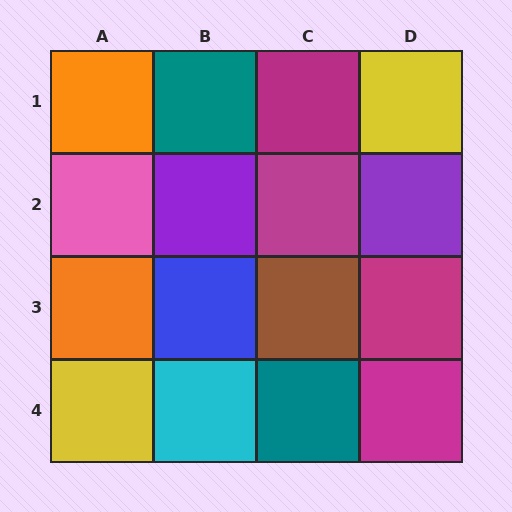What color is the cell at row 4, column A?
Yellow.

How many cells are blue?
1 cell is blue.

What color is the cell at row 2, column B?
Purple.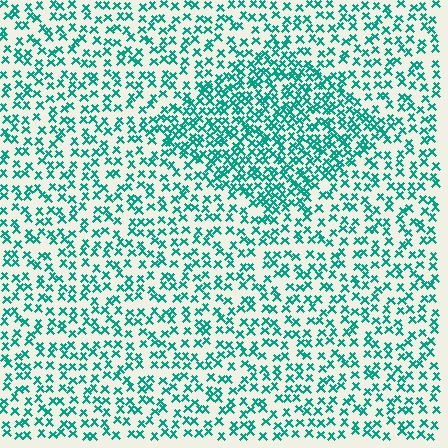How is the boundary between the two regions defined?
The boundary is defined by a change in element density (approximately 1.9x ratio). All elements are the same color, size, and shape.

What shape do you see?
I see a diamond.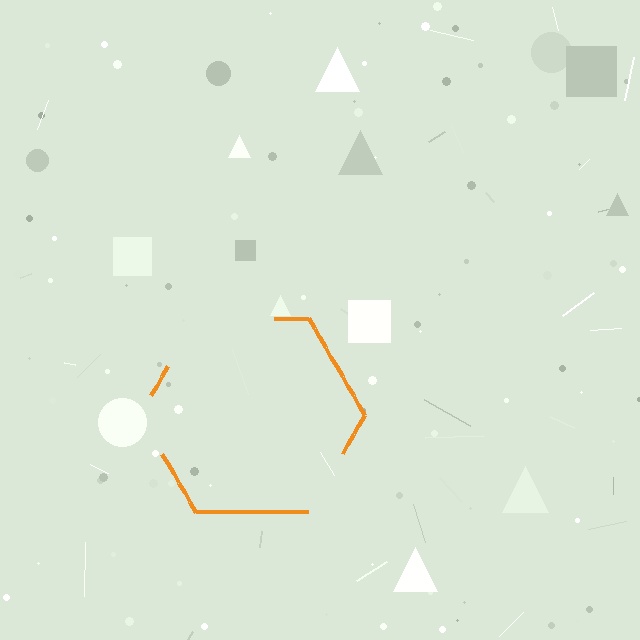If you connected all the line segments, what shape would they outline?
They would outline a hexagon.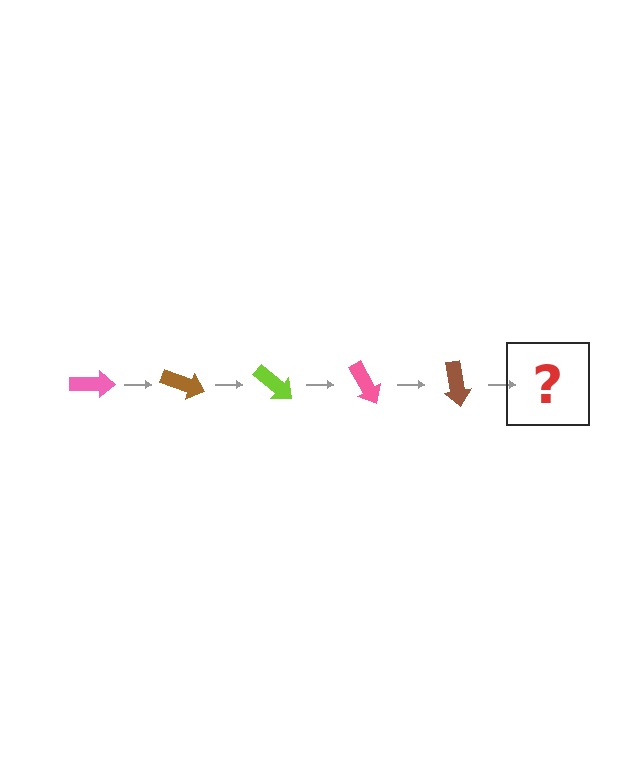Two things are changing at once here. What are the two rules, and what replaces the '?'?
The two rules are that it rotates 20 degrees each step and the color cycles through pink, brown, and lime. The '?' should be a lime arrow, rotated 100 degrees from the start.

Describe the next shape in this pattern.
It should be a lime arrow, rotated 100 degrees from the start.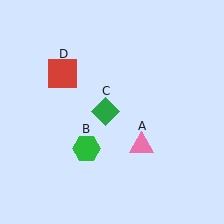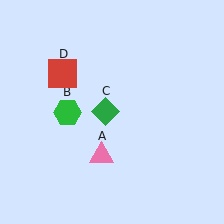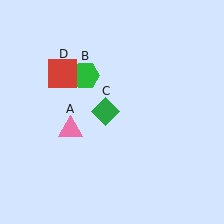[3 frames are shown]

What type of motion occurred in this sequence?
The pink triangle (object A), green hexagon (object B) rotated clockwise around the center of the scene.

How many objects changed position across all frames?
2 objects changed position: pink triangle (object A), green hexagon (object B).